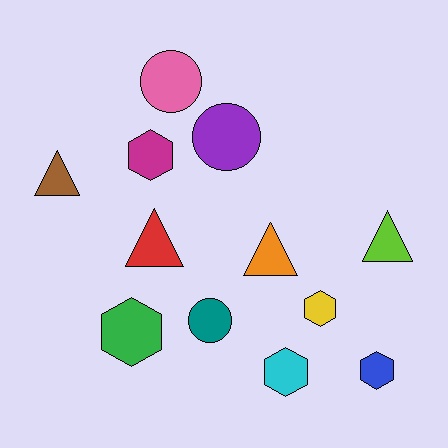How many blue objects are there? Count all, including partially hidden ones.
There is 1 blue object.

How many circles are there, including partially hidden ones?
There are 3 circles.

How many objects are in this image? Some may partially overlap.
There are 12 objects.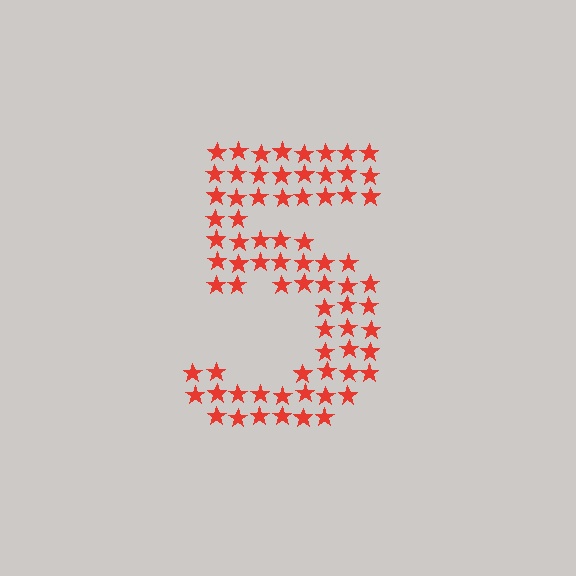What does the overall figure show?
The overall figure shows the digit 5.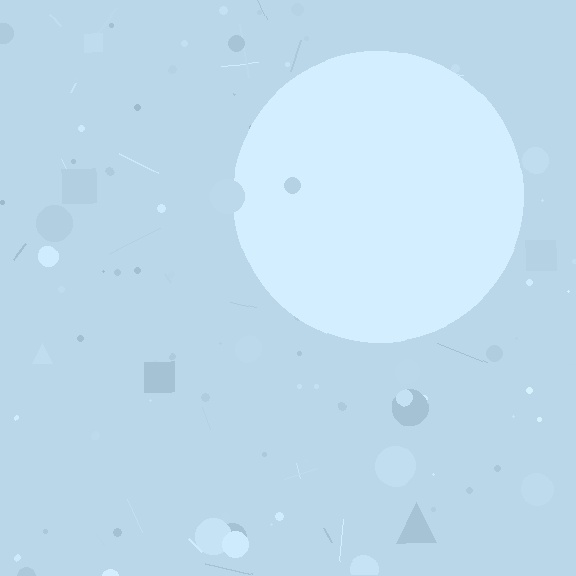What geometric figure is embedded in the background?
A circle is embedded in the background.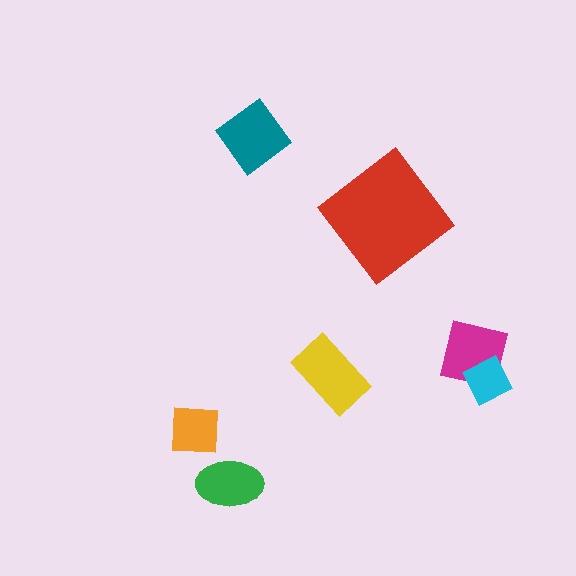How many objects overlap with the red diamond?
0 objects overlap with the red diamond.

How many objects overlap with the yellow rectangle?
0 objects overlap with the yellow rectangle.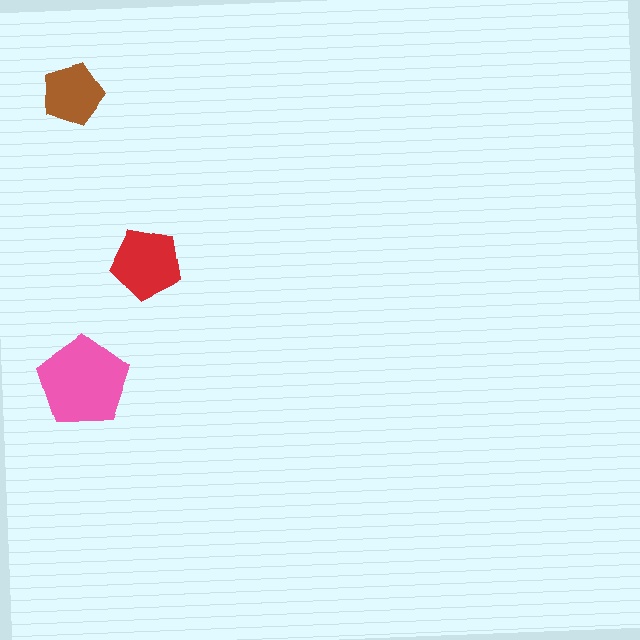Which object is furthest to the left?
The pink pentagon is leftmost.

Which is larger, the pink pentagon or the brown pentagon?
The pink one.